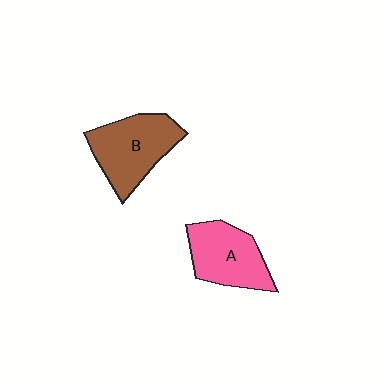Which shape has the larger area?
Shape B (brown).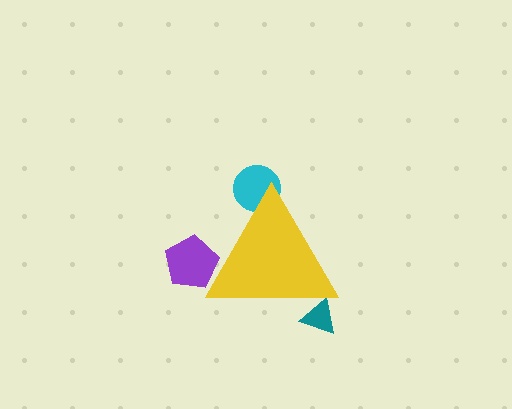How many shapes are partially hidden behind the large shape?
3 shapes are partially hidden.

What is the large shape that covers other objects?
A yellow triangle.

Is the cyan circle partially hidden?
Yes, the cyan circle is partially hidden behind the yellow triangle.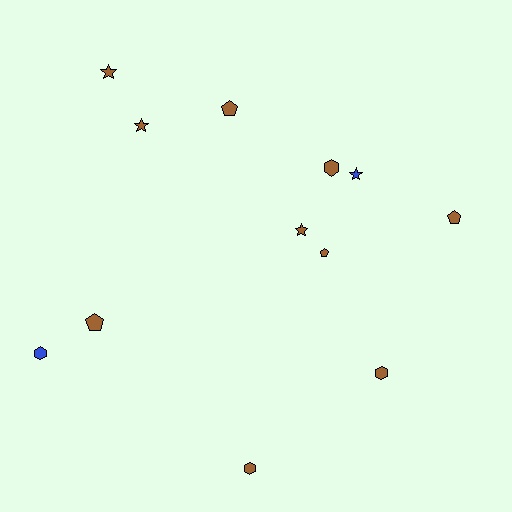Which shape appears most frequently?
Pentagon, with 4 objects.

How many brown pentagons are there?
There are 4 brown pentagons.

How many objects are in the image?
There are 12 objects.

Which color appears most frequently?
Brown, with 10 objects.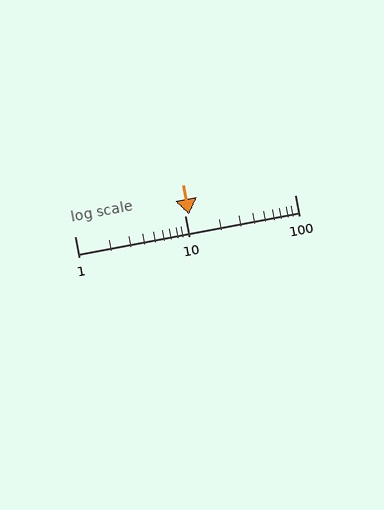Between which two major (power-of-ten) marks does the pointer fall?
The pointer is between 10 and 100.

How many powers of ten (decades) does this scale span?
The scale spans 2 decades, from 1 to 100.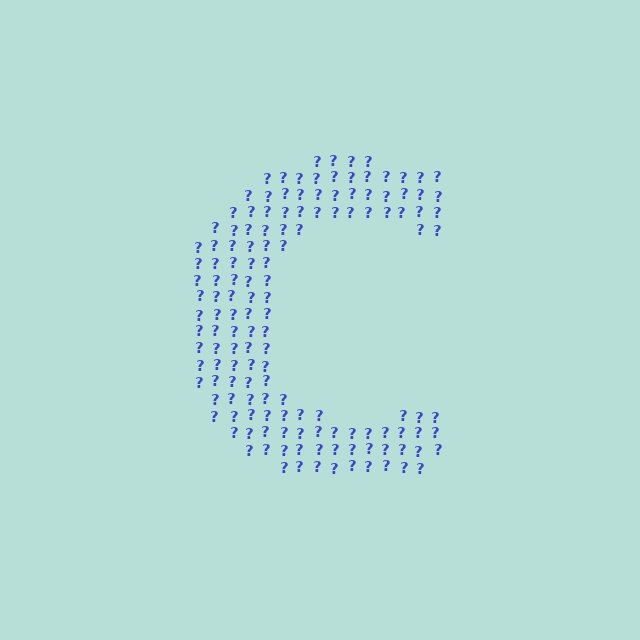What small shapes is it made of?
It is made of small question marks.